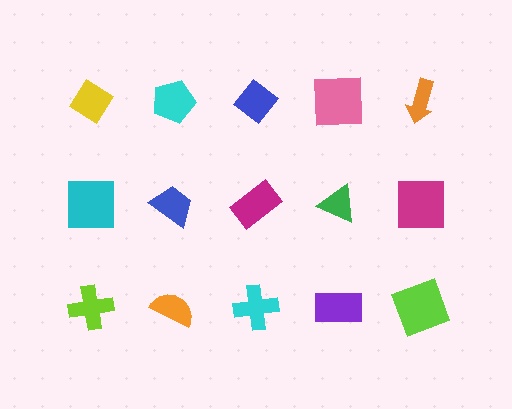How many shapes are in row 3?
5 shapes.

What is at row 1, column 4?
A pink square.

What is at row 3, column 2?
An orange semicircle.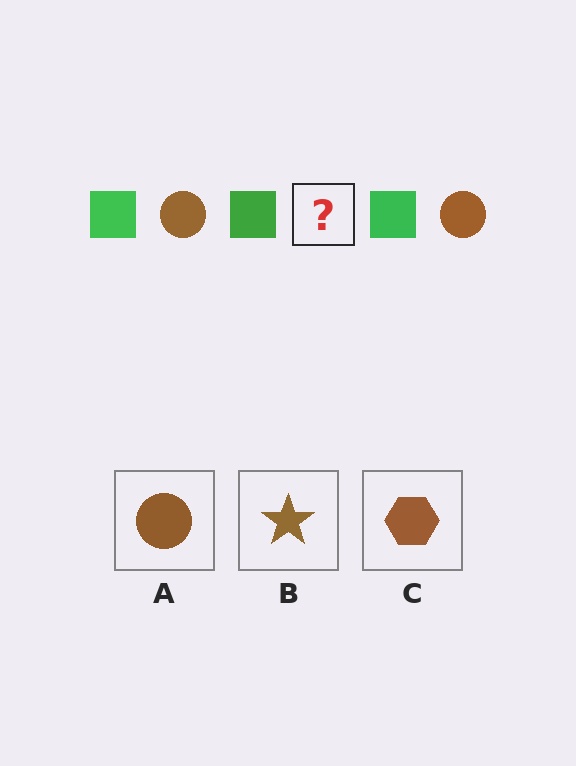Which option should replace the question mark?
Option A.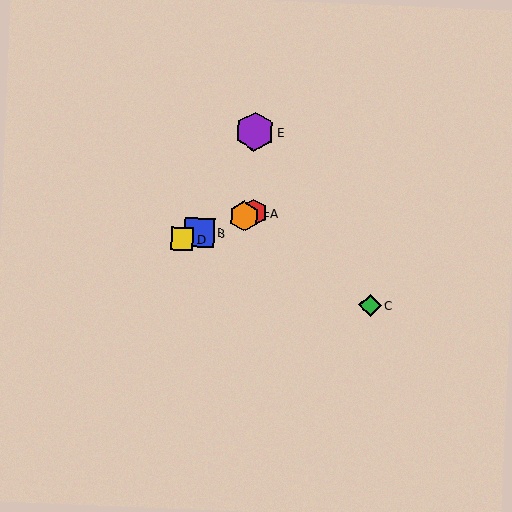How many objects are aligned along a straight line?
4 objects (A, B, D, F) are aligned along a straight line.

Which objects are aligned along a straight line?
Objects A, B, D, F are aligned along a straight line.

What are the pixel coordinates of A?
Object A is at (254, 213).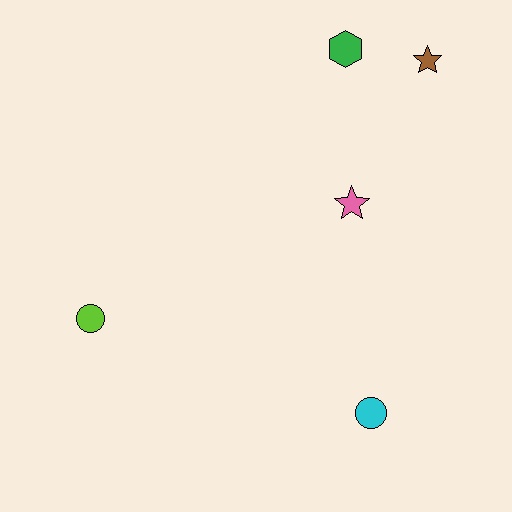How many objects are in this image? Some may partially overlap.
There are 5 objects.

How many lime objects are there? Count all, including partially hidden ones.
There is 1 lime object.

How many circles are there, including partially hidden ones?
There are 2 circles.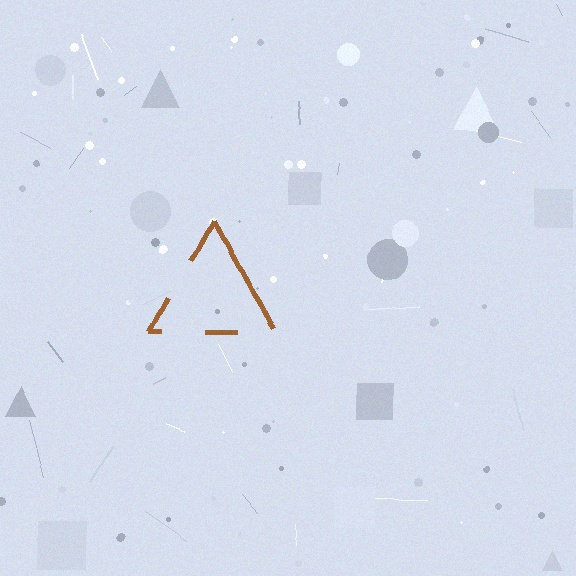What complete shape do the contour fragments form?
The contour fragments form a triangle.